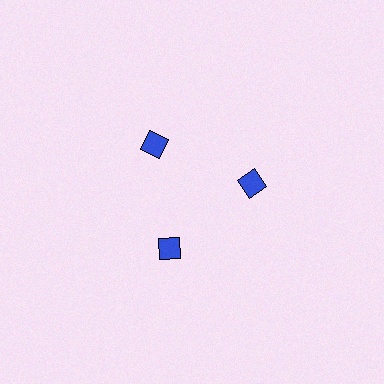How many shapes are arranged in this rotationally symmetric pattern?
There are 3 shapes, arranged in 3 groups of 1.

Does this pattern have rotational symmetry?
Yes, this pattern has 3-fold rotational symmetry. It looks the same after rotating 120 degrees around the center.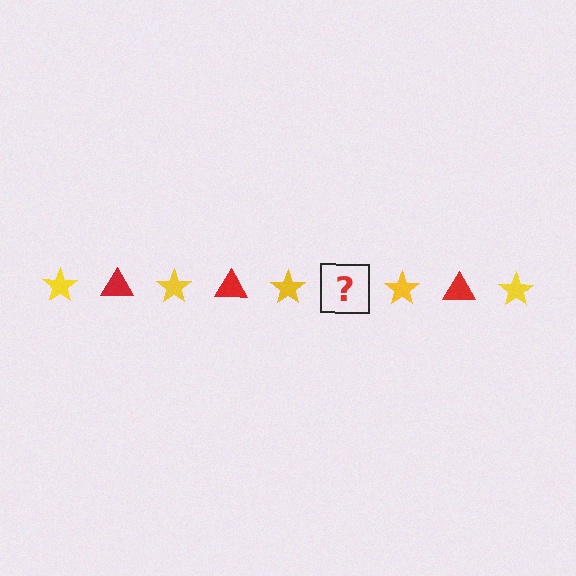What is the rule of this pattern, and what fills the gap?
The rule is that the pattern alternates between yellow star and red triangle. The gap should be filled with a red triangle.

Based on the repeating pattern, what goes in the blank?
The blank should be a red triangle.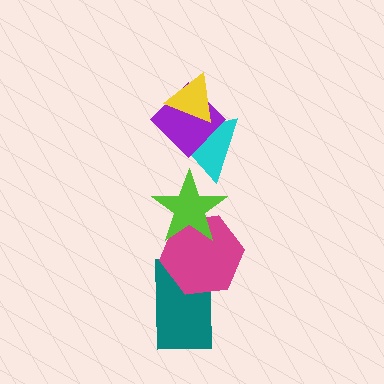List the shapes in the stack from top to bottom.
From top to bottom: the yellow triangle, the purple diamond, the cyan triangle, the lime star, the magenta hexagon, the teal rectangle.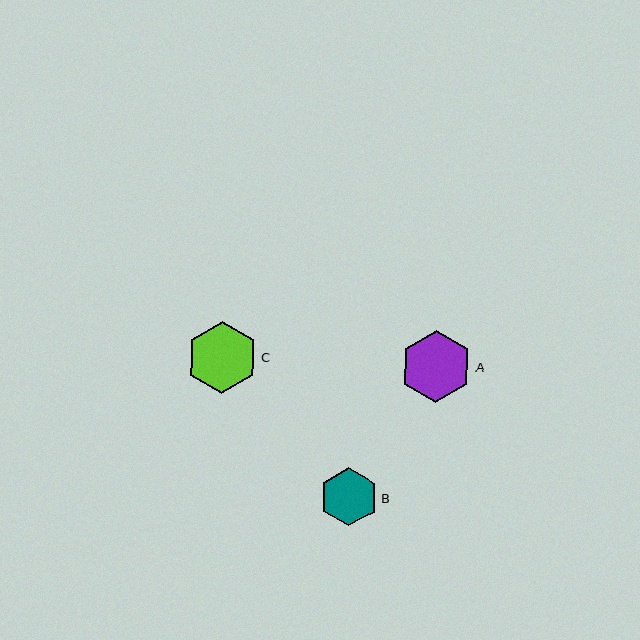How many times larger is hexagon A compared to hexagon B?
Hexagon A is approximately 1.2 times the size of hexagon B.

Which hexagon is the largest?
Hexagon C is the largest with a size of approximately 72 pixels.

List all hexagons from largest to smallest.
From largest to smallest: C, A, B.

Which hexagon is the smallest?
Hexagon B is the smallest with a size of approximately 58 pixels.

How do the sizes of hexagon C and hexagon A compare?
Hexagon C and hexagon A are approximately the same size.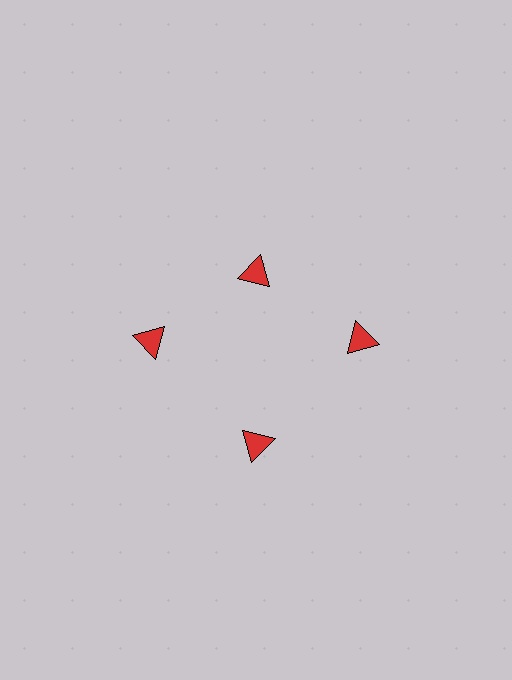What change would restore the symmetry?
The symmetry would be restored by moving it outward, back onto the ring so that all 4 triangles sit at equal angles and equal distance from the center.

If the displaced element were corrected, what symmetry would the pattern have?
It would have 4-fold rotational symmetry — the pattern would map onto itself every 90 degrees.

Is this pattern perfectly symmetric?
No. The 4 red triangles are arranged in a ring, but one element near the 12 o'clock position is pulled inward toward the center, breaking the 4-fold rotational symmetry.